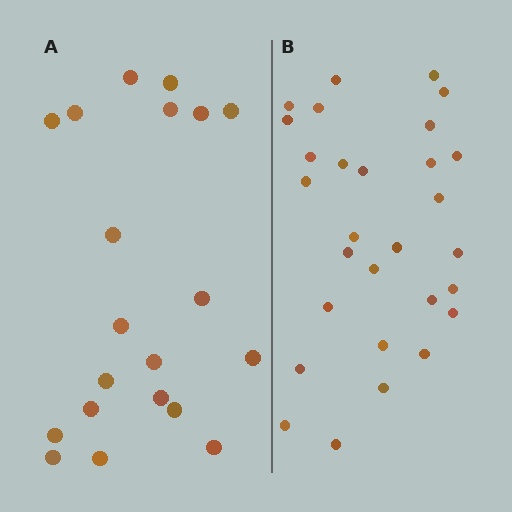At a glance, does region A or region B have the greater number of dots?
Region B (the right region) has more dots.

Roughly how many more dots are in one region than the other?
Region B has roughly 8 or so more dots than region A.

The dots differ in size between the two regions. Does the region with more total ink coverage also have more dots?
No. Region A has more total ink coverage because its dots are larger, but region B actually contains more individual dots. Total area can be misleading — the number of items is what matters here.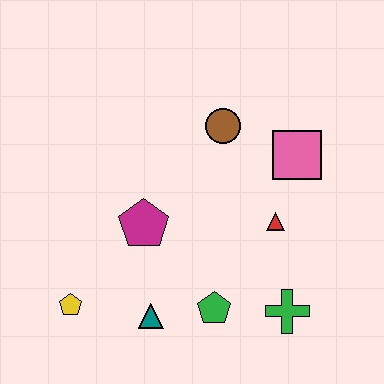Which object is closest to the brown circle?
The pink square is closest to the brown circle.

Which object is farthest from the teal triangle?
The pink square is farthest from the teal triangle.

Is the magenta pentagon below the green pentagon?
No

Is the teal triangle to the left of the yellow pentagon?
No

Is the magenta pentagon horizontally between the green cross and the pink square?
No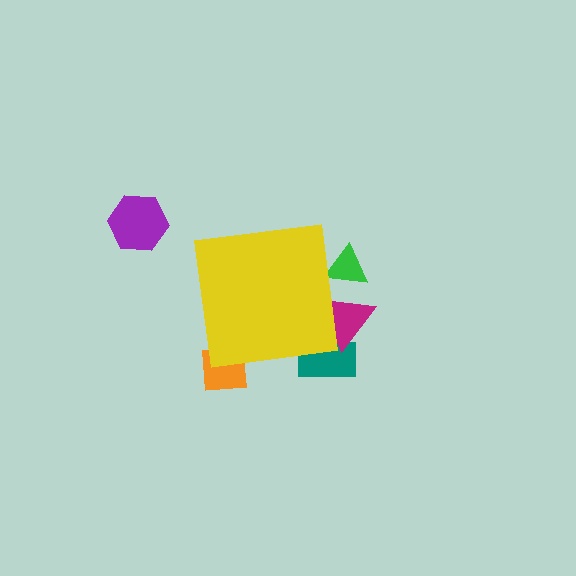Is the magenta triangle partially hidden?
Yes, the magenta triangle is partially hidden behind the yellow square.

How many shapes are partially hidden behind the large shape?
4 shapes are partially hidden.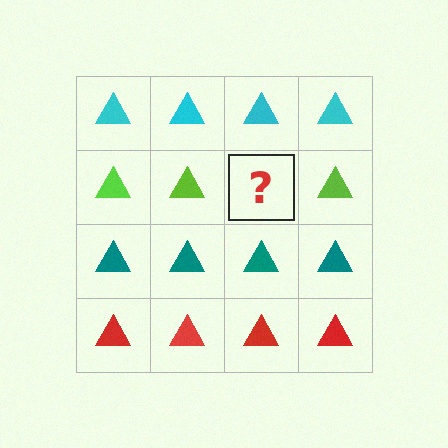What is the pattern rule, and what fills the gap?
The rule is that each row has a consistent color. The gap should be filled with a lime triangle.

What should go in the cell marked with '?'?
The missing cell should contain a lime triangle.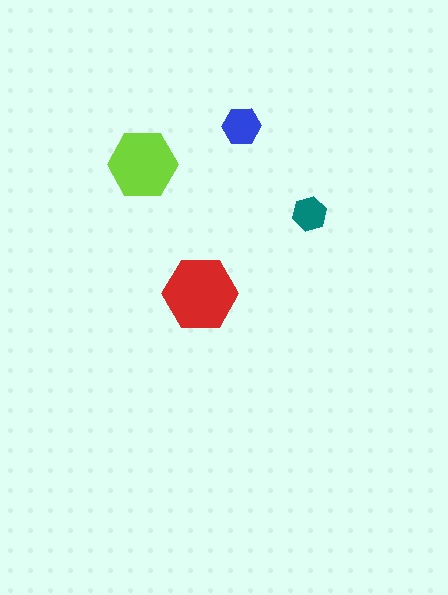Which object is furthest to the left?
The lime hexagon is leftmost.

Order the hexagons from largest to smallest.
the red one, the lime one, the blue one, the teal one.